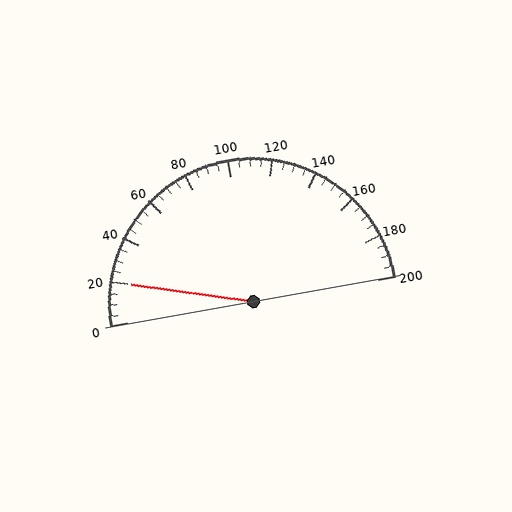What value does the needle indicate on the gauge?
The needle indicates approximately 20.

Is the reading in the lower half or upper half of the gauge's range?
The reading is in the lower half of the range (0 to 200).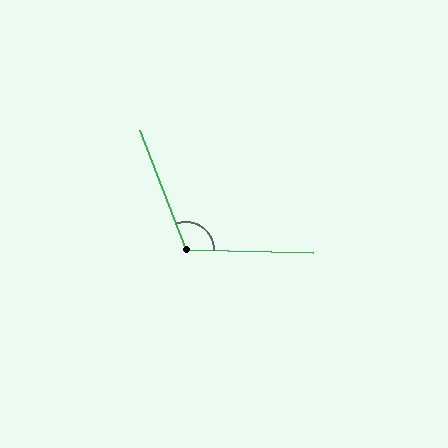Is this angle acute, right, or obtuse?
It is obtuse.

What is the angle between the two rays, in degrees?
Approximately 112 degrees.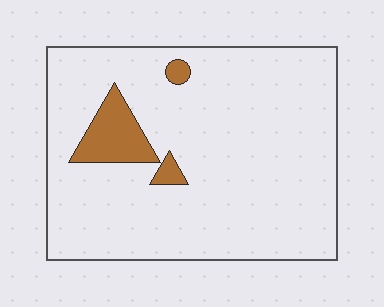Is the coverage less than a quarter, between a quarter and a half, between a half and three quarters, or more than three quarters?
Less than a quarter.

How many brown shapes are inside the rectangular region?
3.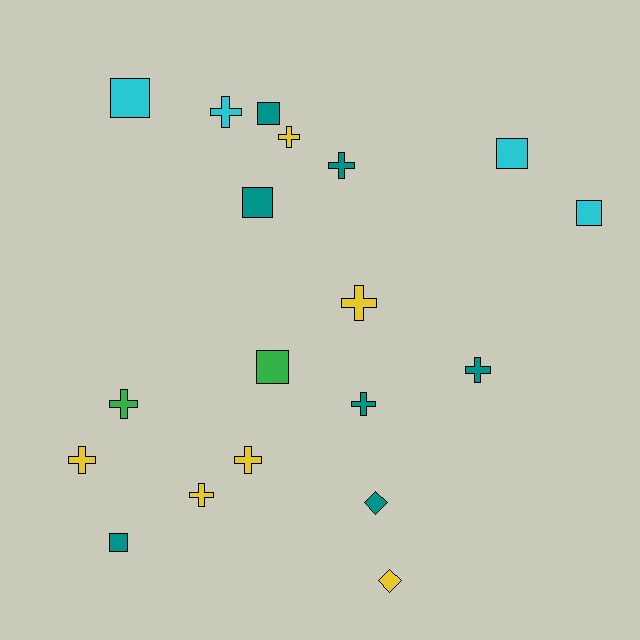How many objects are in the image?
There are 19 objects.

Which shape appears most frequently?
Cross, with 10 objects.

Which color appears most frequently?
Teal, with 7 objects.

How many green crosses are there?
There is 1 green cross.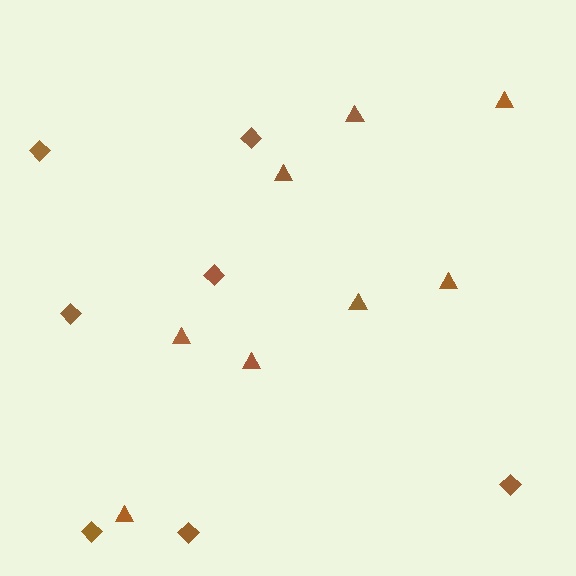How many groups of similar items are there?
There are 2 groups: one group of triangles (8) and one group of diamonds (7).